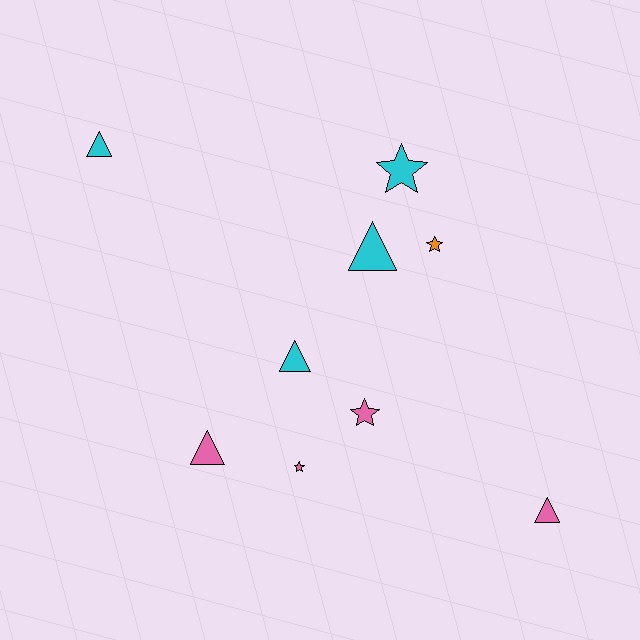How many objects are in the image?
There are 9 objects.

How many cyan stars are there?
There is 1 cyan star.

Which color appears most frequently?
Cyan, with 4 objects.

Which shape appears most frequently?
Triangle, with 5 objects.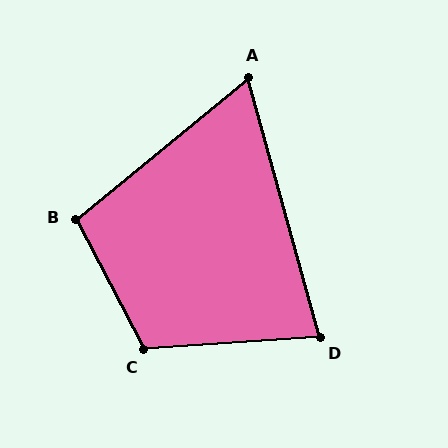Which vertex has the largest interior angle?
C, at approximately 114 degrees.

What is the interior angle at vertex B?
Approximately 102 degrees (obtuse).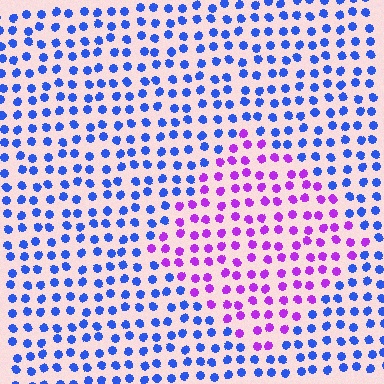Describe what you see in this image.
The image is filled with small blue elements in a uniform arrangement. A diamond-shaped region is visible where the elements are tinted to a slightly different hue, forming a subtle color boundary.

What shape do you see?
I see a diamond.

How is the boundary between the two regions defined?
The boundary is defined purely by a slight shift in hue (about 60 degrees). Spacing, size, and orientation are identical on both sides.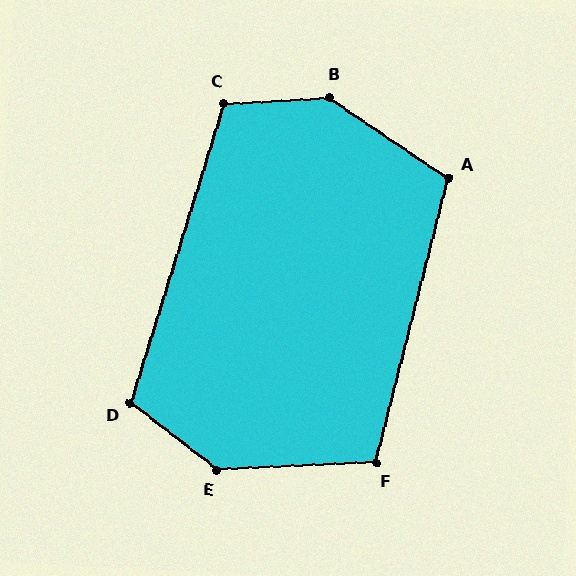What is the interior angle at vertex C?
Approximately 111 degrees (obtuse).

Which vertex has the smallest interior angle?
F, at approximately 107 degrees.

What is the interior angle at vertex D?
Approximately 110 degrees (obtuse).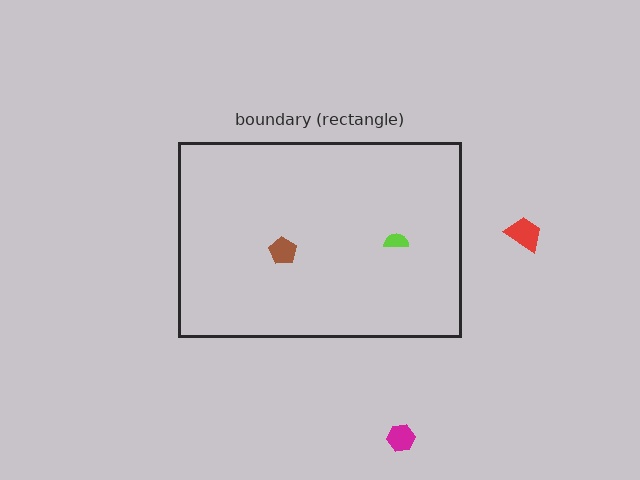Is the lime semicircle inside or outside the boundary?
Inside.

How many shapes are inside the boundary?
2 inside, 2 outside.